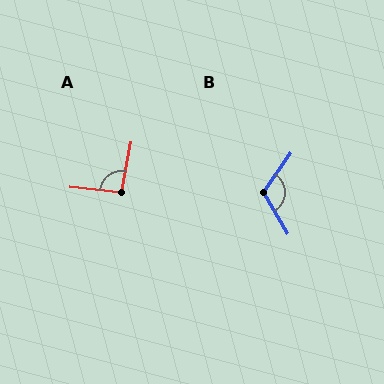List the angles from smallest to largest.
A (94°), B (114°).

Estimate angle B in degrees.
Approximately 114 degrees.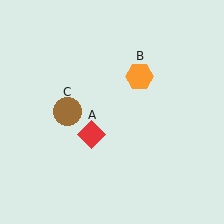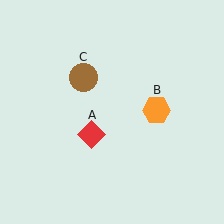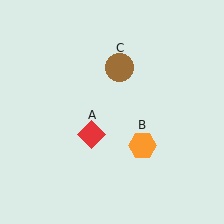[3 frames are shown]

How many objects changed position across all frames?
2 objects changed position: orange hexagon (object B), brown circle (object C).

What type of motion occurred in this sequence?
The orange hexagon (object B), brown circle (object C) rotated clockwise around the center of the scene.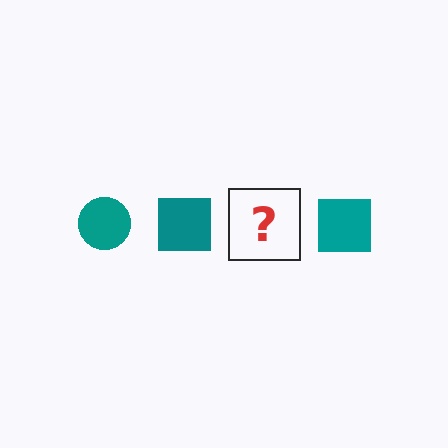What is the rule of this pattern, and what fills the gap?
The rule is that the pattern cycles through circle, square shapes in teal. The gap should be filled with a teal circle.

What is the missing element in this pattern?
The missing element is a teal circle.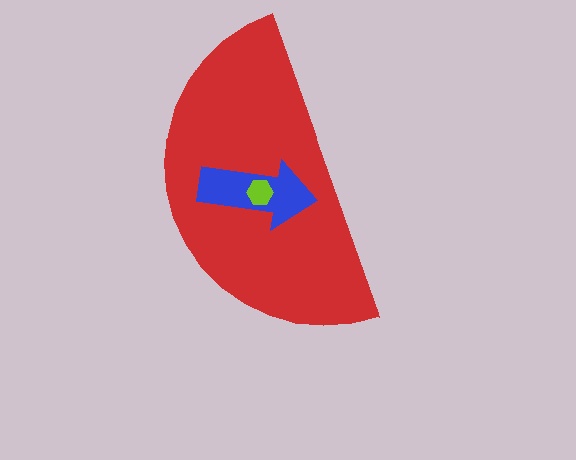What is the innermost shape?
The lime hexagon.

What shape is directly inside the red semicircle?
The blue arrow.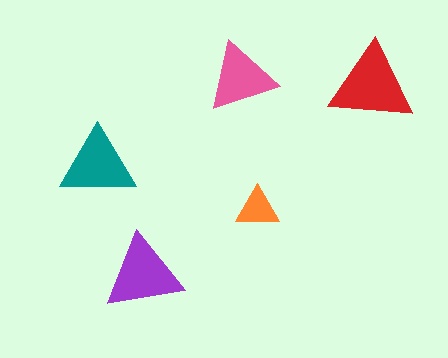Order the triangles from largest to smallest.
the red one, the purple one, the teal one, the pink one, the orange one.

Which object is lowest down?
The purple triangle is bottommost.